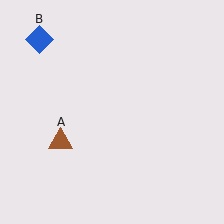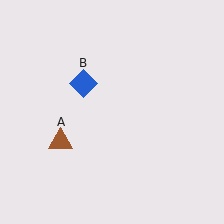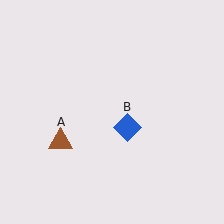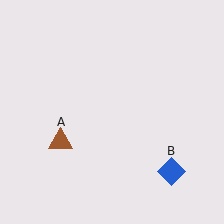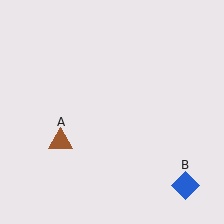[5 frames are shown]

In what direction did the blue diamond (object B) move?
The blue diamond (object B) moved down and to the right.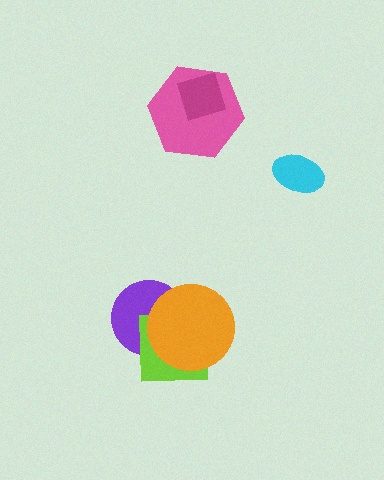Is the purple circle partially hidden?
Yes, it is partially covered by another shape.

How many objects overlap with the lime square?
2 objects overlap with the lime square.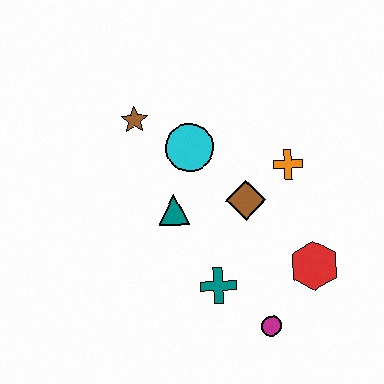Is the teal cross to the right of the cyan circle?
Yes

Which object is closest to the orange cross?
The brown diamond is closest to the orange cross.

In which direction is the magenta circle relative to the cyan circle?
The magenta circle is below the cyan circle.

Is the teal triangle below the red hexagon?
No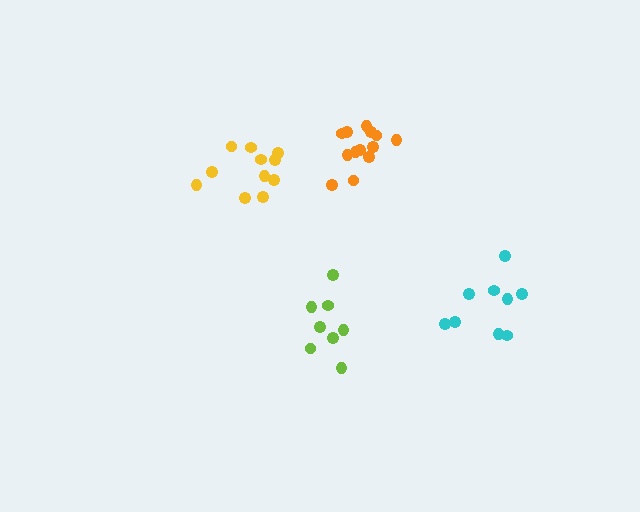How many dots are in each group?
Group 1: 11 dots, Group 2: 9 dots, Group 3: 8 dots, Group 4: 13 dots (41 total).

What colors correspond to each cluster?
The clusters are colored: yellow, cyan, lime, orange.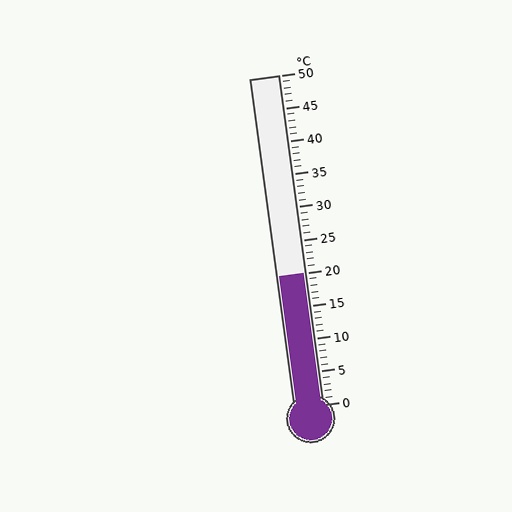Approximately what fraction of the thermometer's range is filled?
The thermometer is filled to approximately 40% of its range.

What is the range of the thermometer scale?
The thermometer scale ranges from 0°C to 50°C.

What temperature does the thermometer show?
The thermometer shows approximately 20°C.